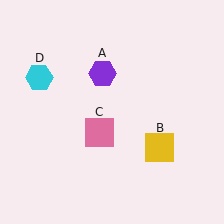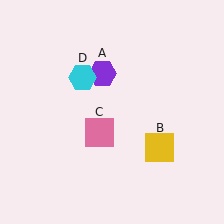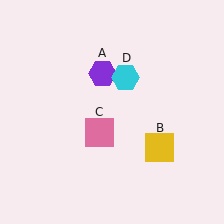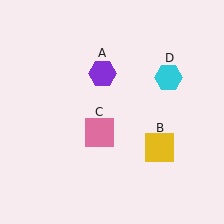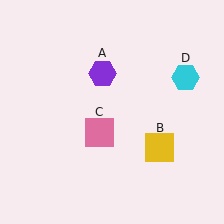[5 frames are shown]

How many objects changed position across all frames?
1 object changed position: cyan hexagon (object D).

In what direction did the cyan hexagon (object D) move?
The cyan hexagon (object D) moved right.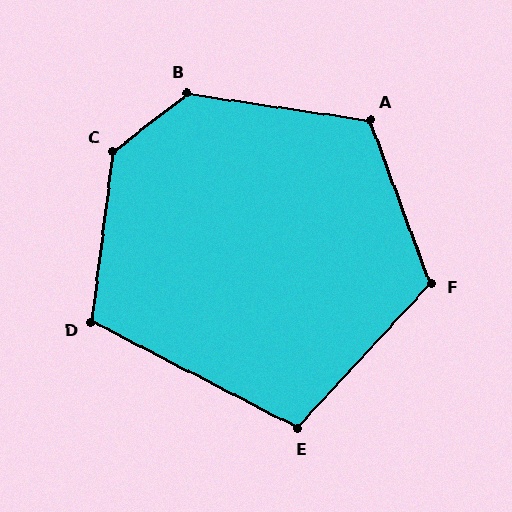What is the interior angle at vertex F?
Approximately 117 degrees (obtuse).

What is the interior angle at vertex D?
Approximately 110 degrees (obtuse).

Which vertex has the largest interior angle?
C, at approximately 136 degrees.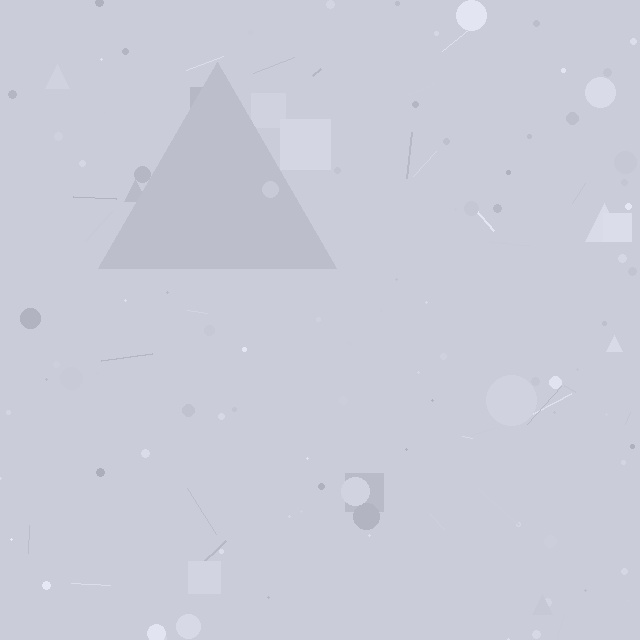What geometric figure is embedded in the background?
A triangle is embedded in the background.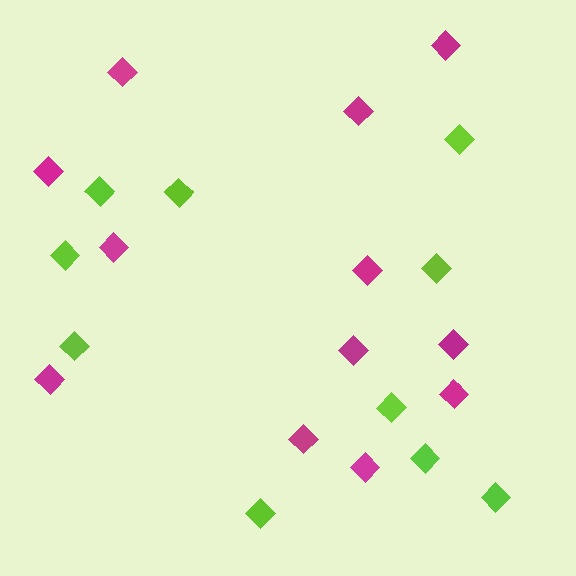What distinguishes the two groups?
There are 2 groups: one group of lime diamonds (10) and one group of magenta diamonds (12).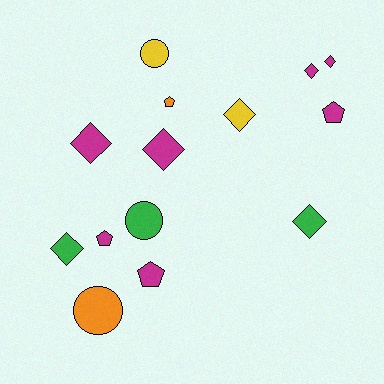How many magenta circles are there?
There are no magenta circles.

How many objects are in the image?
There are 14 objects.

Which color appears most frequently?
Magenta, with 7 objects.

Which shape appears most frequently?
Diamond, with 7 objects.